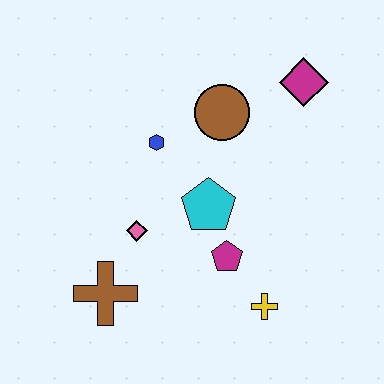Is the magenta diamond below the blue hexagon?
No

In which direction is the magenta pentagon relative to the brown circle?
The magenta pentagon is below the brown circle.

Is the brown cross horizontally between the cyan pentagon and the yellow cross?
No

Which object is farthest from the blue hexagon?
The yellow cross is farthest from the blue hexagon.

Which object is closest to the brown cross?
The pink diamond is closest to the brown cross.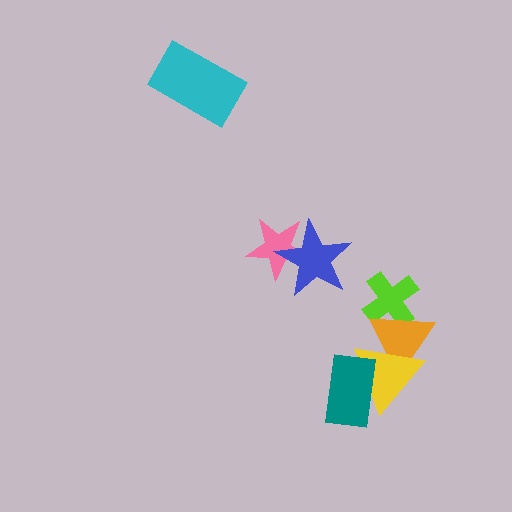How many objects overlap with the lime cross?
1 object overlaps with the lime cross.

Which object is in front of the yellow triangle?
The teal rectangle is in front of the yellow triangle.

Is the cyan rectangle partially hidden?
No, no other shape covers it.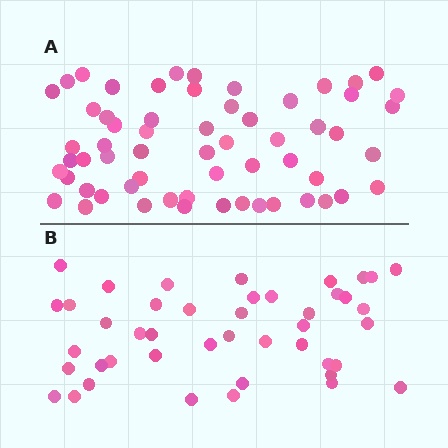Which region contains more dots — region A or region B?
Region A (the top region) has more dots.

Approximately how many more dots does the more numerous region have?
Region A has approximately 15 more dots than region B.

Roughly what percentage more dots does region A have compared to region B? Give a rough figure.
About 35% more.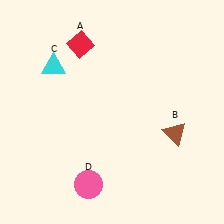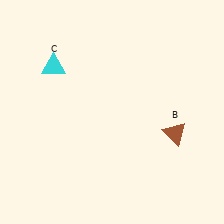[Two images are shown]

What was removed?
The red diamond (A), the pink circle (D) were removed in Image 2.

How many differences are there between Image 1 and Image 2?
There are 2 differences between the two images.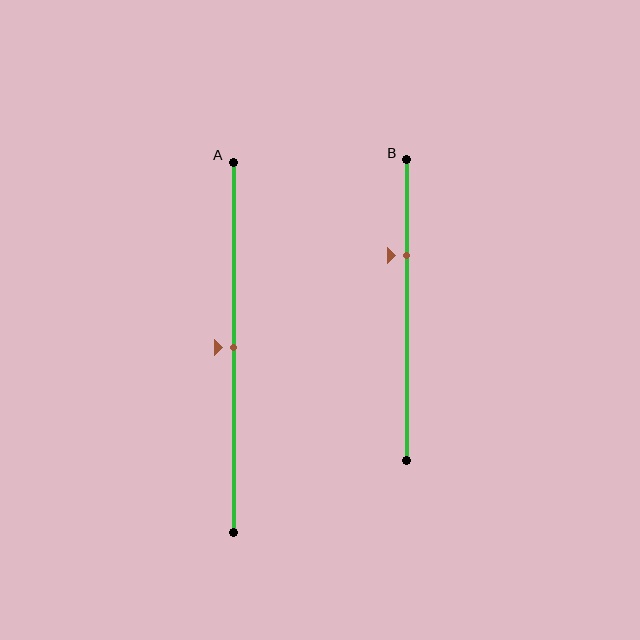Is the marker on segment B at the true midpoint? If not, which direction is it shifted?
No, the marker on segment B is shifted upward by about 18% of the segment length.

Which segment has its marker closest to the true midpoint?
Segment A has its marker closest to the true midpoint.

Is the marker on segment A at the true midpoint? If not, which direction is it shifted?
Yes, the marker on segment A is at the true midpoint.